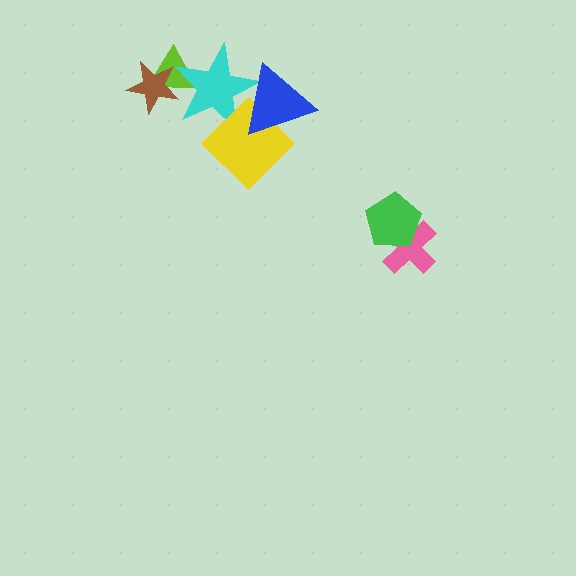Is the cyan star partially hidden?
Yes, it is partially covered by another shape.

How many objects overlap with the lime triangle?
2 objects overlap with the lime triangle.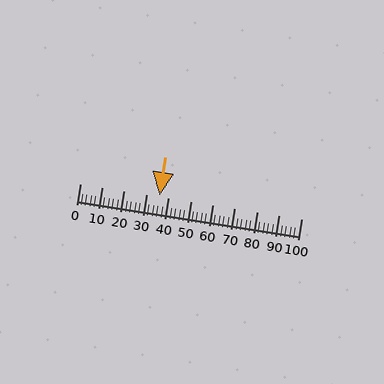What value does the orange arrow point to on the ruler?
The orange arrow points to approximately 36.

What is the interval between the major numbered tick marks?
The major tick marks are spaced 10 units apart.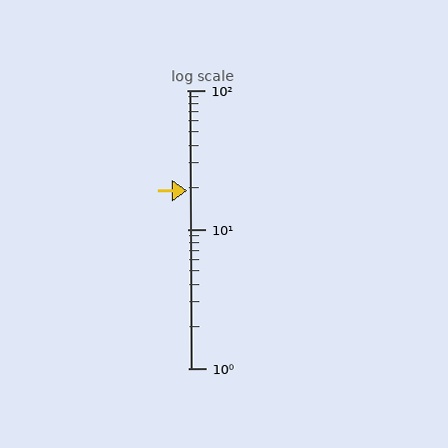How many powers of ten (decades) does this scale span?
The scale spans 2 decades, from 1 to 100.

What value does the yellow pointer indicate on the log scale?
The pointer indicates approximately 19.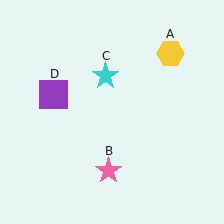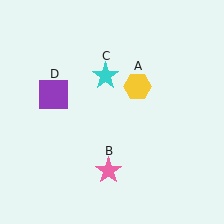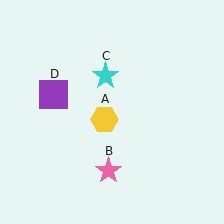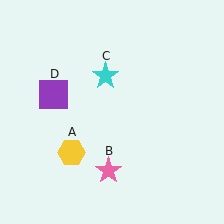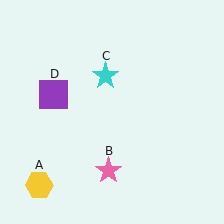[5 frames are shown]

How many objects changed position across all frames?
1 object changed position: yellow hexagon (object A).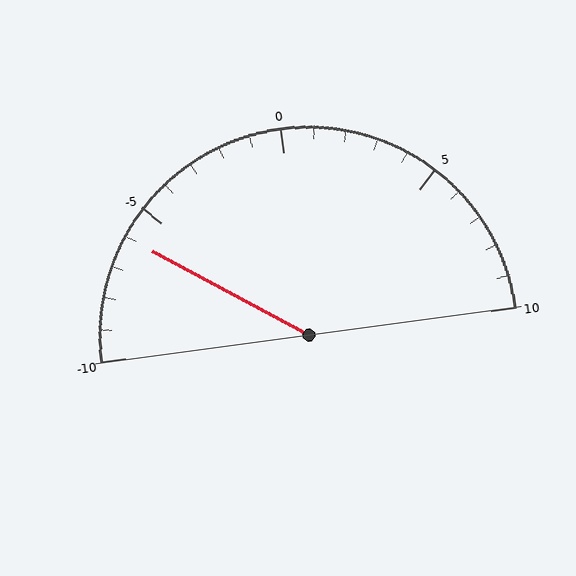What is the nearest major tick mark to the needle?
The nearest major tick mark is -5.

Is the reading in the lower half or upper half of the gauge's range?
The reading is in the lower half of the range (-10 to 10).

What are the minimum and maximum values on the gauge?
The gauge ranges from -10 to 10.